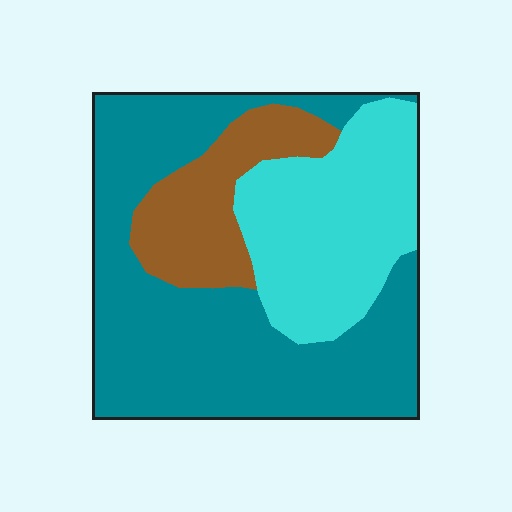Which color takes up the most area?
Teal, at roughly 55%.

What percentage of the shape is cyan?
Cyan takes up about one quarter (1/4) of the shape.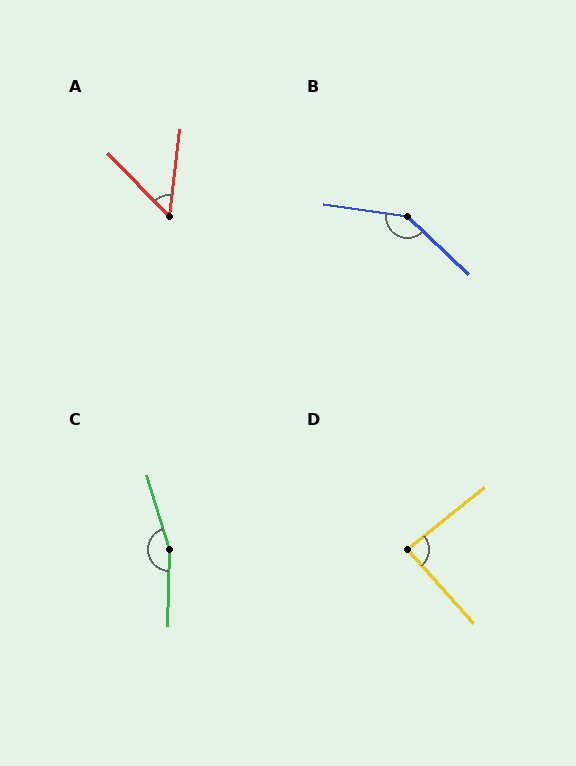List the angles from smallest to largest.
A (51°), D (87°), B (145°), C (162°).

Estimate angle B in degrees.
Approximately 145 degrees.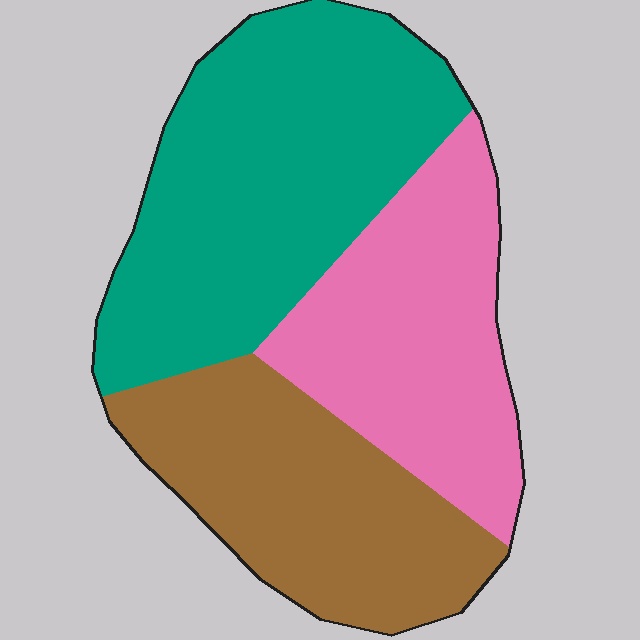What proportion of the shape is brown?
Brown takes up between a quarter and a half of the shape.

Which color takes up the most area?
Teal, at roughly 40%.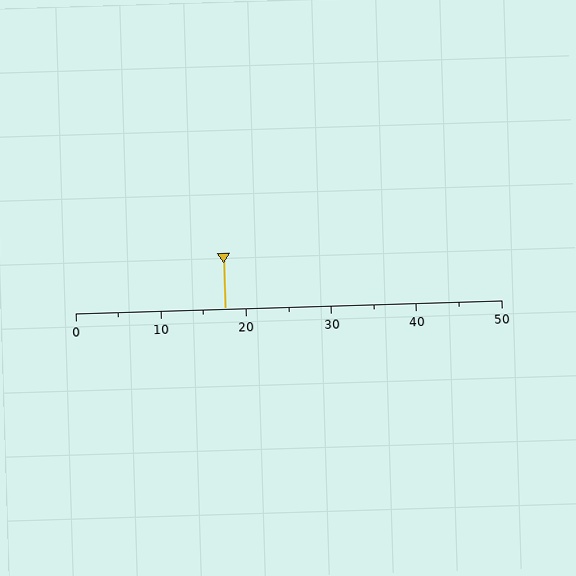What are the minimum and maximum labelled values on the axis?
The axis runs from 0 to 50.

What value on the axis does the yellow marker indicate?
The marker indicates approximately 17.5.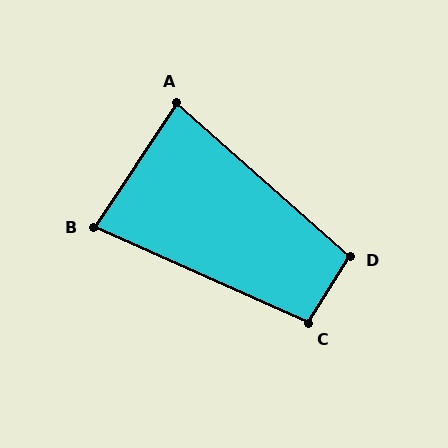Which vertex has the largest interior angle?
D, at approximately 100 degrees.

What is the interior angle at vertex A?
Approximately 82 degrees (acute).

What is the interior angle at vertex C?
Approximately 98 degrees (obtuse).